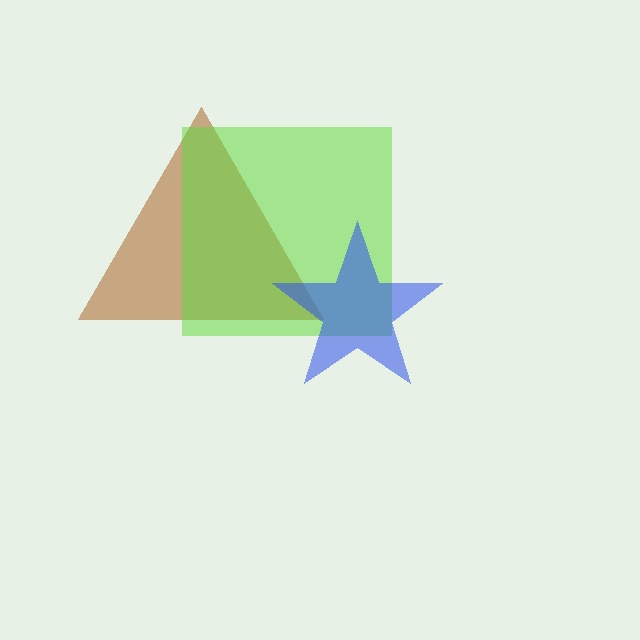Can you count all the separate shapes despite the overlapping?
Yes, there are 3 separate shapes.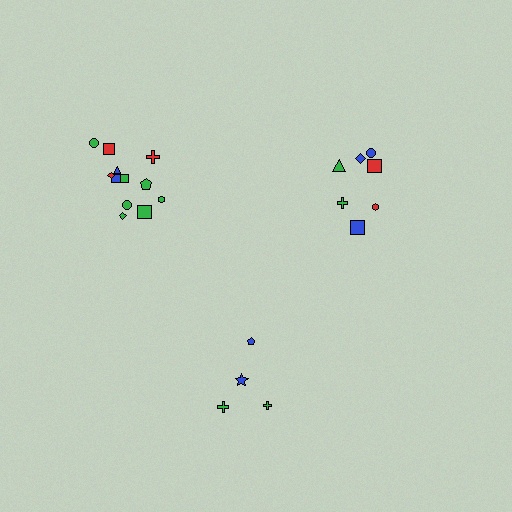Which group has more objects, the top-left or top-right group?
The top-left group.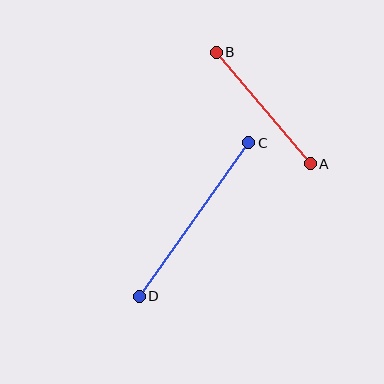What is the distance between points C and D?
The distance is approximately 188 pixels.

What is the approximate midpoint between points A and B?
The midpoint is at approximately (263, 108) pixels.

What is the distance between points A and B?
The distance is approximately 146 pixels.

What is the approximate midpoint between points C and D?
The midpoint is at approximately (194, 220) pixels.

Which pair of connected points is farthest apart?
Points C and D are farthest apart.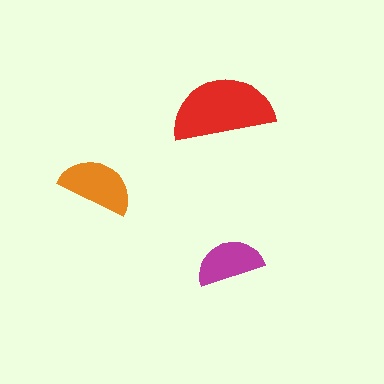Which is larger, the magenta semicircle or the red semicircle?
The red one.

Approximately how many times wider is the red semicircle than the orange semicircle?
About 1.5 times wider.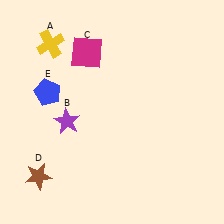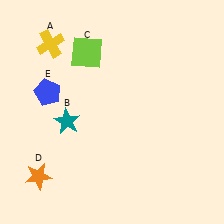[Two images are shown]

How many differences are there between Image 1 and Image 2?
There are 3 differences between the two images.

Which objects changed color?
B changed from purple to teal. C changed from magenta to lime. D changed from brown to orange.